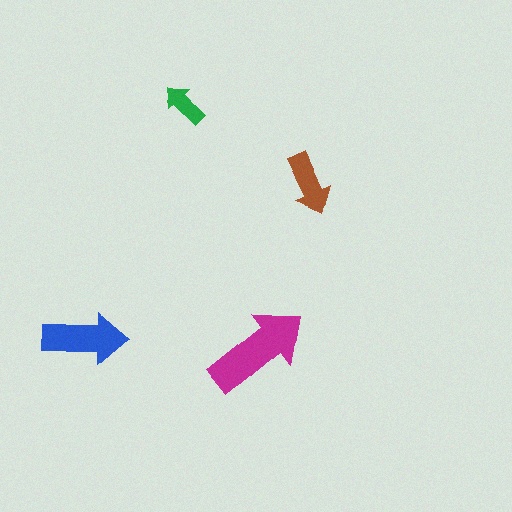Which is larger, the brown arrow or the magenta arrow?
The magenta one.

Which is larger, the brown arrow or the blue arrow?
The blue one.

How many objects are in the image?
There are 4 objects in the image.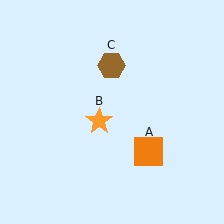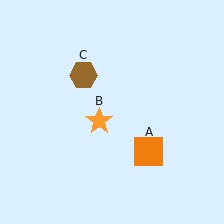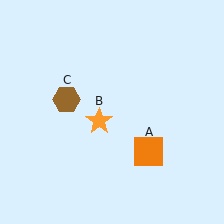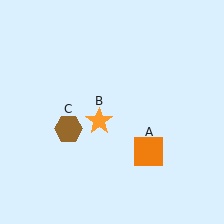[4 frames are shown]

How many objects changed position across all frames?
1 object changed position: brown hexagon (object C).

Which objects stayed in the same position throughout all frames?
Orange square (object A) and orange star (object B) remained stationary.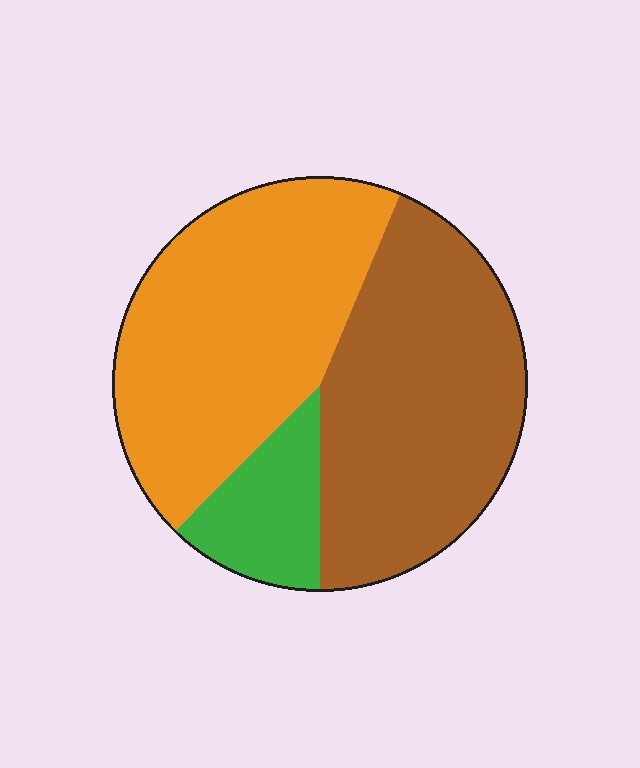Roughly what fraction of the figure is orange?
Orange covers around 45% of the figure.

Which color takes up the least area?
Green, at roughly 10%.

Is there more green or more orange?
Orange.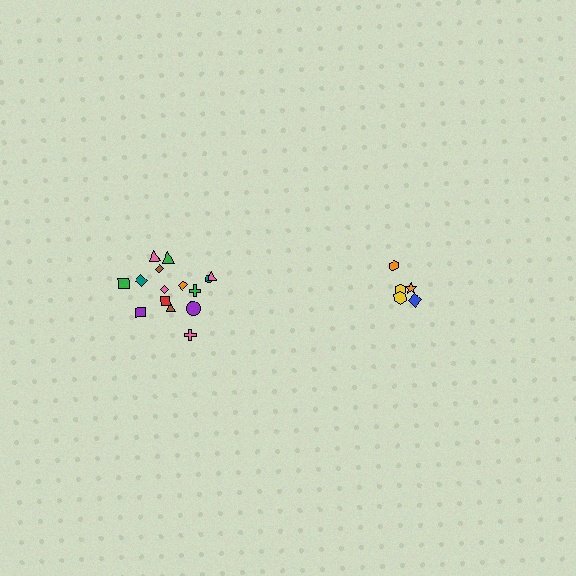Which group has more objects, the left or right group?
The left group.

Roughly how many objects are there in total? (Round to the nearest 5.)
Roughly 20 objects in total.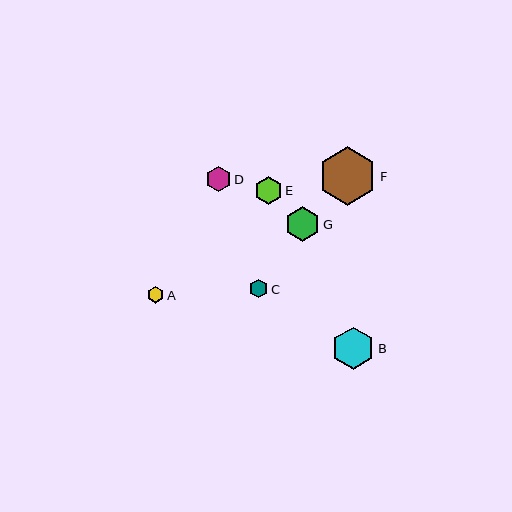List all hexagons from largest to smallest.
From largest to smallest: F, B, G, E, D, C, A.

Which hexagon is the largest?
Hexagon F is the largest with a size of approximately 58 pixels.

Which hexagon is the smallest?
Hexagon A is the smallest with a size of approximately 16 pixels.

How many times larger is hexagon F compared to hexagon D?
Hexagon F is approximately 2.3 times the size of hexagon D.